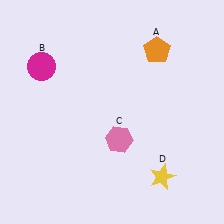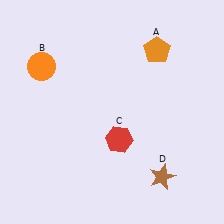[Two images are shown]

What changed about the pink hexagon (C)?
In Image 1, C is pink. In Image 2, it changed to red.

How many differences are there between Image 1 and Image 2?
There are 3 differences between the two images.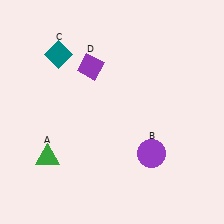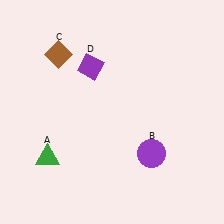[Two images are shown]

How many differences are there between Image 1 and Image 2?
There is 1 difference between the two images.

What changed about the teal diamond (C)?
In Image 1, C is teal. In Image 2, it changed to brown.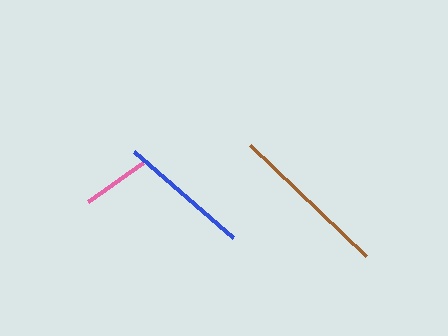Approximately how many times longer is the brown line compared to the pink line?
The brown line is approximately 2.4 times the length of the pink line.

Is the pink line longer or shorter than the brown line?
The brown line is longer than the pink line.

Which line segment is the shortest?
The pink line is the shortest at approximately 67 pixels.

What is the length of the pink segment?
The pink segment is approximately 67 pixels long.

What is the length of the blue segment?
The blue segment is approximately 132 pixels long.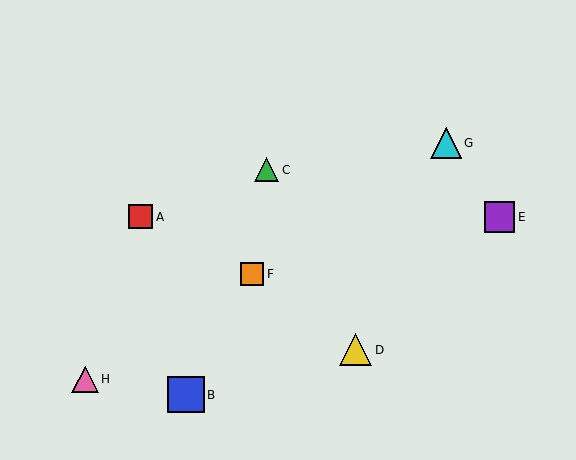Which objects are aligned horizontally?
Objects A, E are aligned horizontally.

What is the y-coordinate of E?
Object E is at y≈217.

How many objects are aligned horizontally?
2 objects (A, E) are aligned horizontally.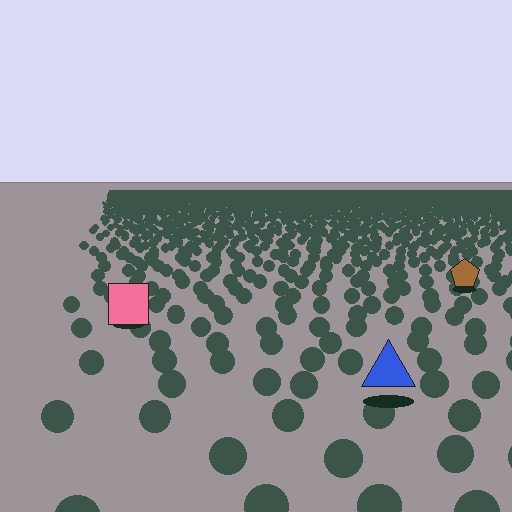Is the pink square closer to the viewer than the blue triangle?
No. The blue triangle is closer — you can tell from the texture gradient: the ground texture is coarser near it.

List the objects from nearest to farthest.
From nearest to farthest: the blue triangle, the pink square, the brown pentagon.